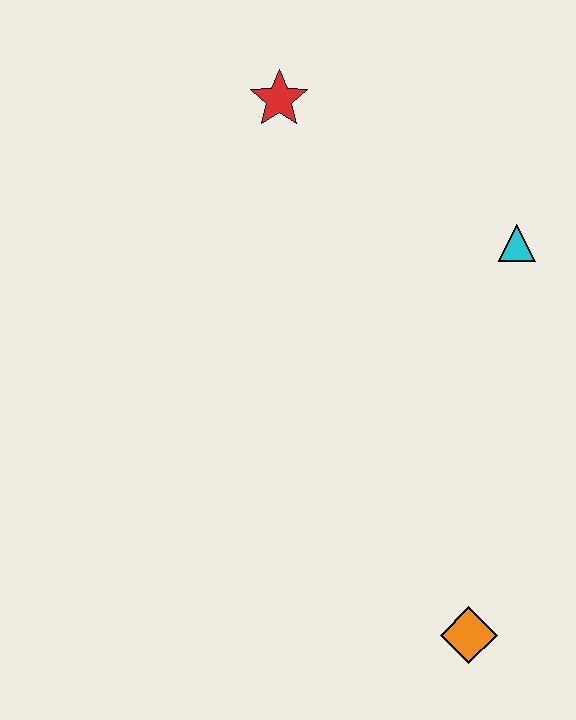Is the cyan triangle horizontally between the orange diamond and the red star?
No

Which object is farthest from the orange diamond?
The red star is farthest from the orange diamond.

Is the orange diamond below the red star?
Yes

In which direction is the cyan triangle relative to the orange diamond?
The cyan triangle is above the orange diamond.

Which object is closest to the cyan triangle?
The red star is closest to the cyan triangle.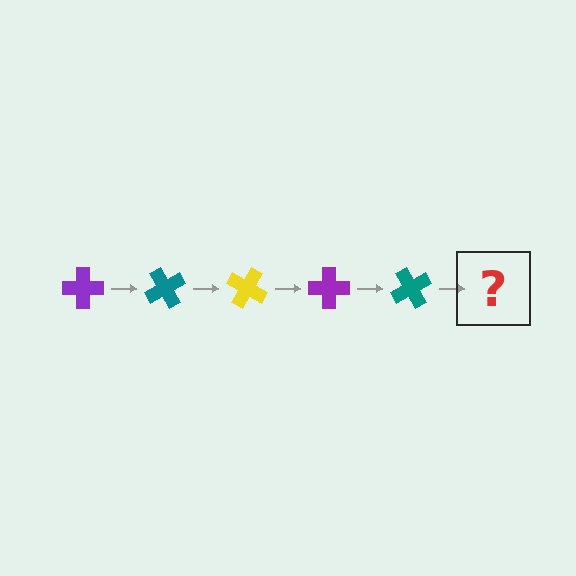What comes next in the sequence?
The next element should be a yellow cross, rotated 300 degrees from the start.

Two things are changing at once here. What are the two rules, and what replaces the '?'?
The two rules are that it rotates 60 degrees each step and the color cycles through purple, teal, and yellow. The '?' should be a yellow cross, rotated 300 degrees from the start.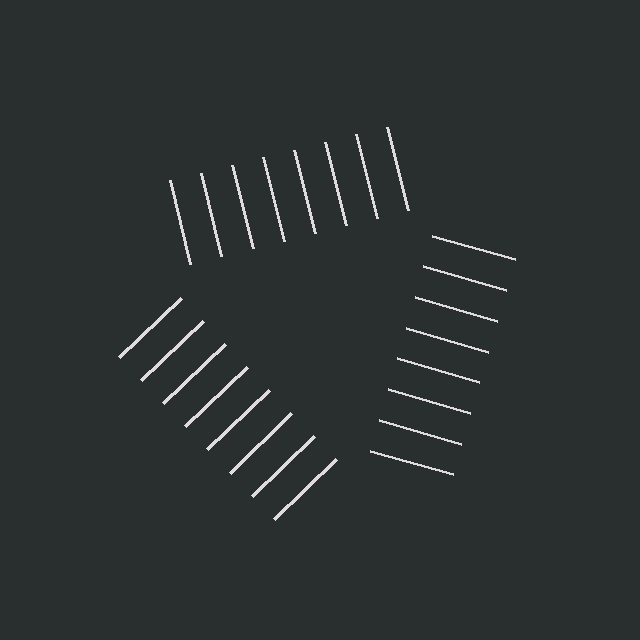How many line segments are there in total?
24 — 8 along each of the 3 edges.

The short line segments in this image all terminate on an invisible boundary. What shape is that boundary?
An illusory triangle — the line segments terminate on its edges but no continuous stroke is drawn.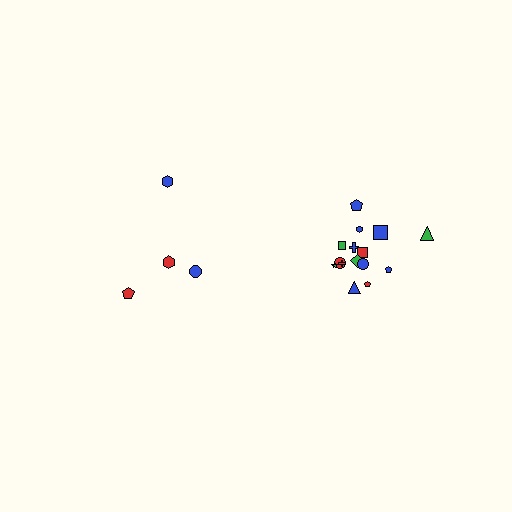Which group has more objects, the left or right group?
The right group.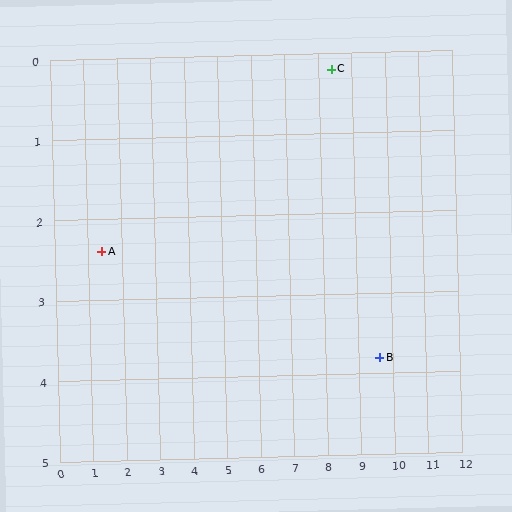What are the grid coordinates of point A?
Point A is at approximately (1.4, 2.4).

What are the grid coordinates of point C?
Point C is at approximately (8.4, 0.2).